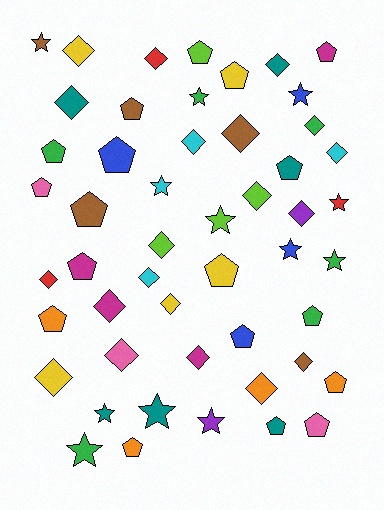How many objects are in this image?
There are 50 objects.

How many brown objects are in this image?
There are 5 brown objects.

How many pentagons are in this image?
There are 18 pentagons.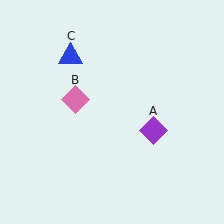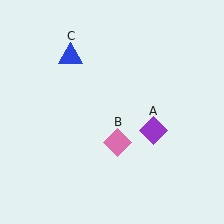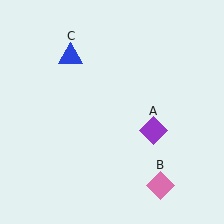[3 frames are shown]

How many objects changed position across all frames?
1 object changed position: pink diamond (object B).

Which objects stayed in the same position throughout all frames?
Purple diamond (object A) and blue triangle (object C) remained stationary.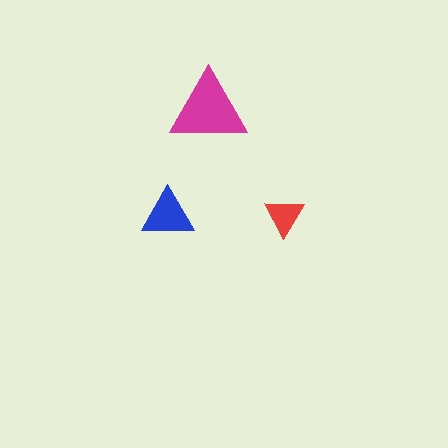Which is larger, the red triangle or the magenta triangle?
The magenta one.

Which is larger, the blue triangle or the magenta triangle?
The magenta one.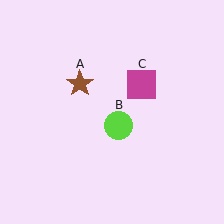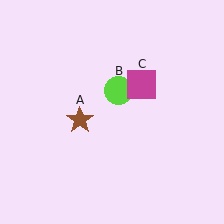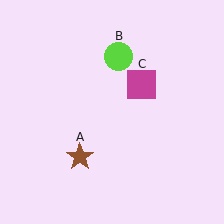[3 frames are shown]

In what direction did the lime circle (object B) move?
The lime circle (object B) moved up.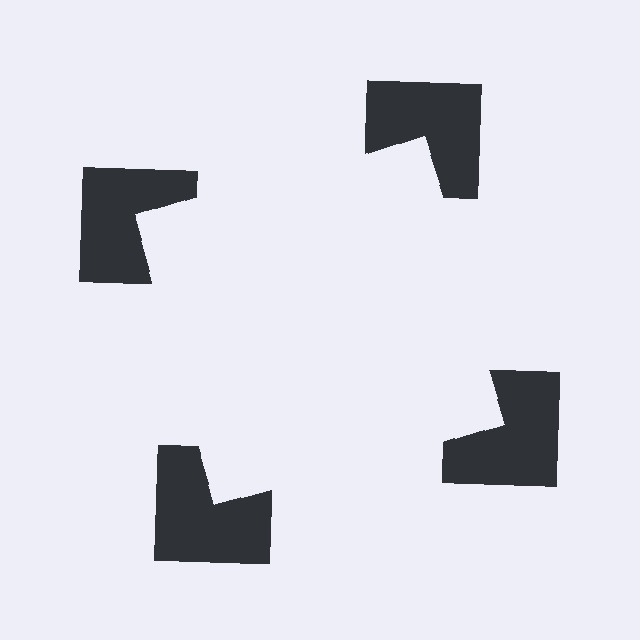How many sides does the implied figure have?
4 sides.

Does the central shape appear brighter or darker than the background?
It typically appears slightly brighter than the background, even though no actual brightness change is drawn.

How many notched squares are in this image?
There are 4 — one at each vertex of the illusory square.